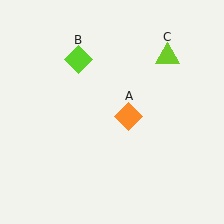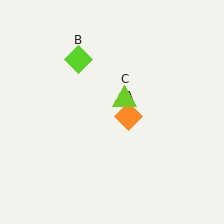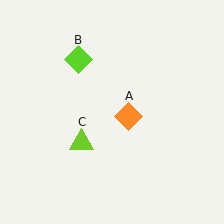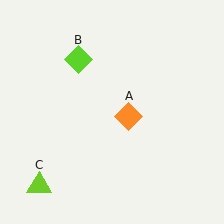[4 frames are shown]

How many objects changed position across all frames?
1 object changed position: lime triangle (object C).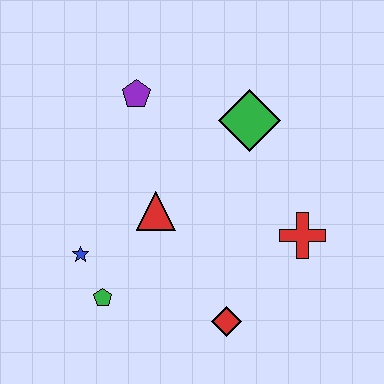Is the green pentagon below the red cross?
Yes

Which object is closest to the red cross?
The red diamond is closest to the red cross.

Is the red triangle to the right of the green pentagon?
Yes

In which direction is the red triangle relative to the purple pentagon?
The red triangle is below the purple pentagon.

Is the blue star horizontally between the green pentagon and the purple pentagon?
No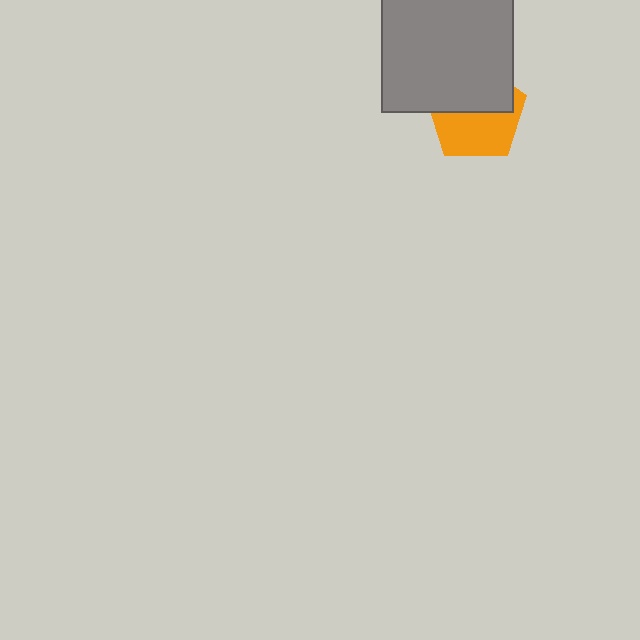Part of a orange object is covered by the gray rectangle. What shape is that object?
It is a pentagon.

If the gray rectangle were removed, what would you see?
You would see the complete orange pentagon.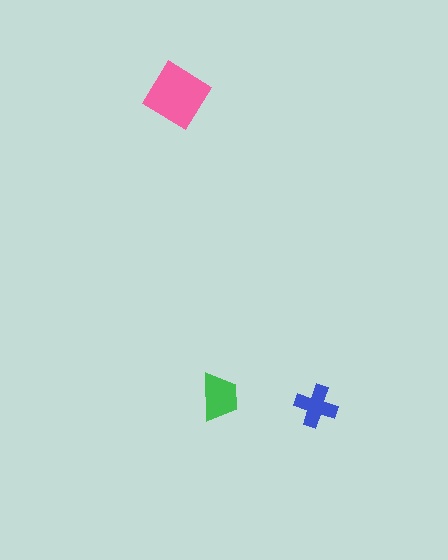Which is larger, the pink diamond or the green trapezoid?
The pink diamond.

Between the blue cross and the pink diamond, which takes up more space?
The pink diamond.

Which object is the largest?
The pink diamond.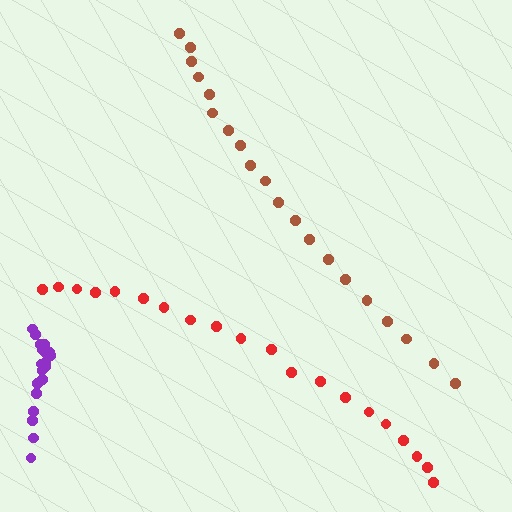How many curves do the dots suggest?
There are 3 distinct paths.